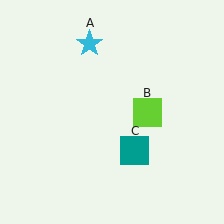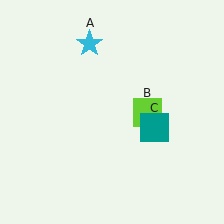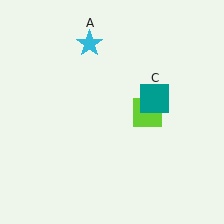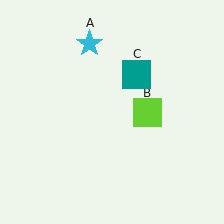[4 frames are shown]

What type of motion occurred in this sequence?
The teal square (object C) rotated counterclockwise around the center of the scene.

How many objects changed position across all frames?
1 object changed position: teal square (object C).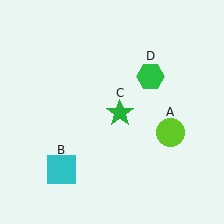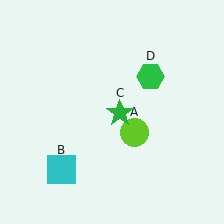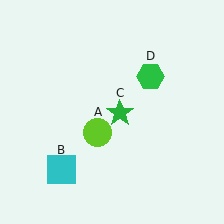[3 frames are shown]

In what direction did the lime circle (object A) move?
The lime circle (object A) moved left.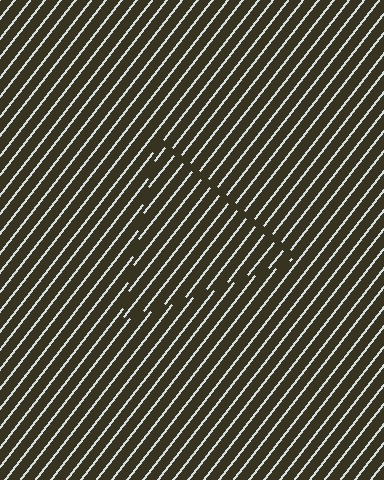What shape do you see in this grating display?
An illusory triangle. The interior of the shape contains the same grating, shifted by half a period — the contour is defined by the phase discontinuity where line-ends from the inner and outer gratings abut.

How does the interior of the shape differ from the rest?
The interior of the shape contains the same grating, shifted by half a period — the contour is defined by the phase discontinuity where line-ends from the inner and outer gratings abut.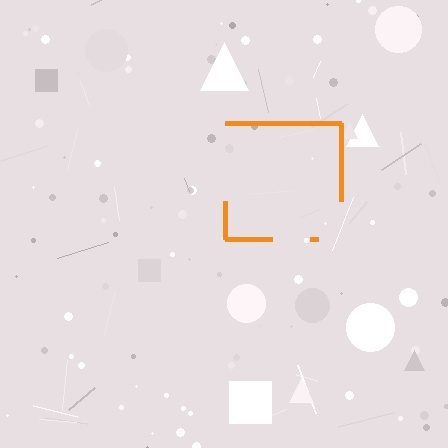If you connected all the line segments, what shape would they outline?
They would outline a square.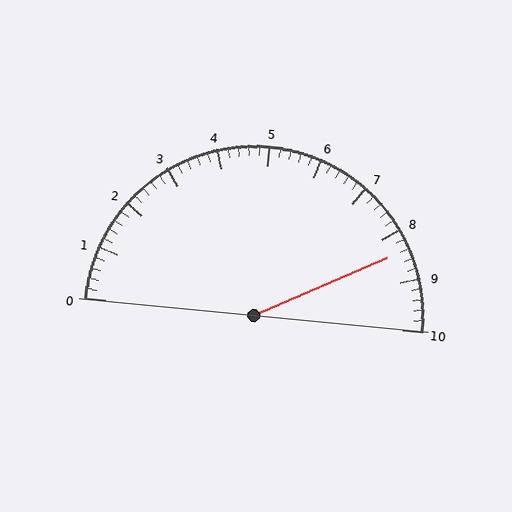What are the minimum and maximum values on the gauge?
The gauge ranges from 0 to 10.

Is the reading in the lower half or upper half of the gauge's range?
The reading is in the upper half of the range (0 to 10).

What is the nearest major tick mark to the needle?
The nearest major tick mark is 8.